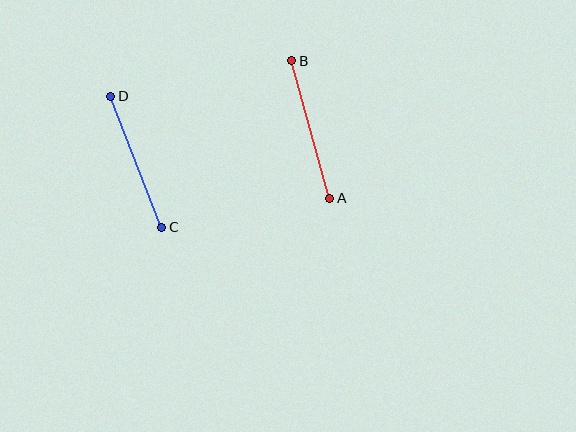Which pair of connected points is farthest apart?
Points A and B are farthest apart.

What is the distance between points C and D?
The distance is approximately 140 pixels.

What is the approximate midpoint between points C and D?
The midpoint is at approximately (136, 162) pixels.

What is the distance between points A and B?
The distance is approximately 143 pixels.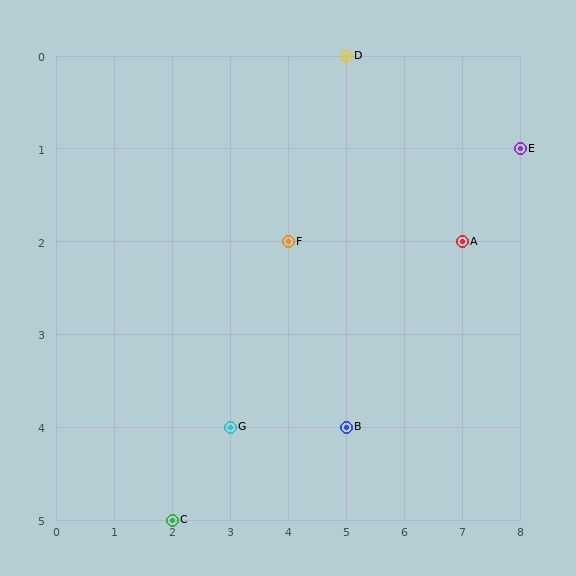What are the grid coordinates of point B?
Point B is at grid coordinates (5, 4).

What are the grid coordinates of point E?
Point E is at grid coordinates (8, 1).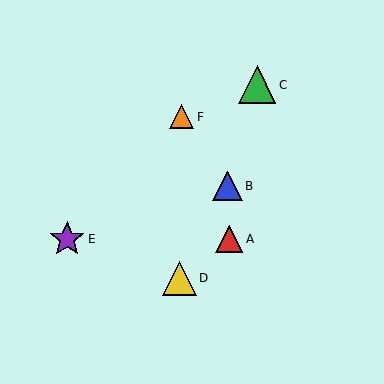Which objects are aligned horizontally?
Objects A, E are aligned horizontally.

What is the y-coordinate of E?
Object E is at y≈239.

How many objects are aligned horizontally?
2 objects (A, E) are aligned horizontally.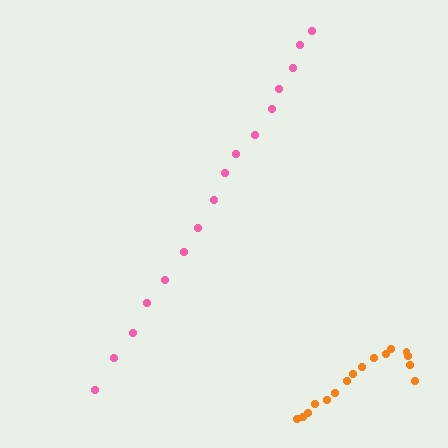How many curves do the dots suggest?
There are 2 distinct paths.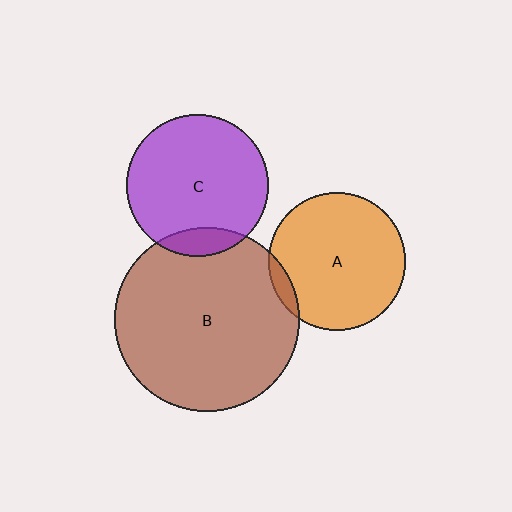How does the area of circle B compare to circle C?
Approximately 1.7 times.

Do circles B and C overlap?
Yes.